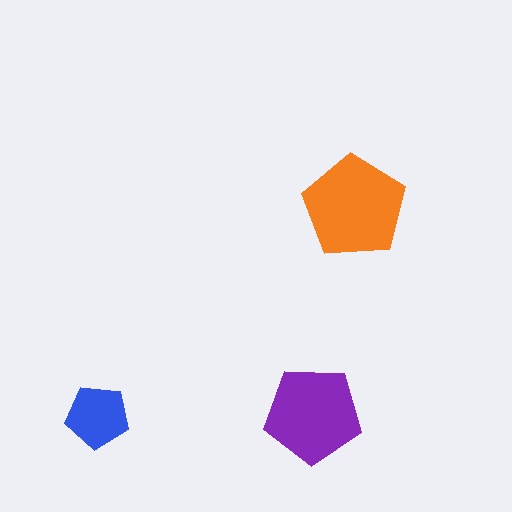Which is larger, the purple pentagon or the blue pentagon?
The purple one.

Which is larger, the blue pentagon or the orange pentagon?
The orange one.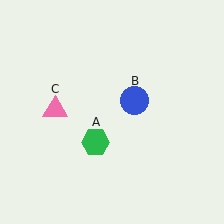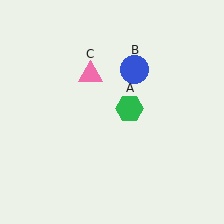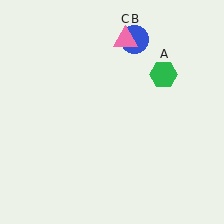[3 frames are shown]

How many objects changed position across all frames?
3 objects changed position: green hexagon (object A), blue circle (object B), pink triangle (object C).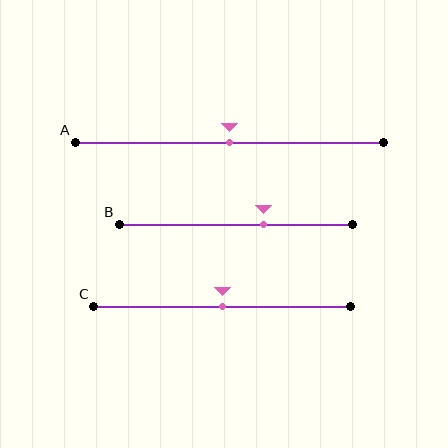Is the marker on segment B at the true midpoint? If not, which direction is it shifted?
No, the marker on segment B is shifted to the right by about 12% of the segment length.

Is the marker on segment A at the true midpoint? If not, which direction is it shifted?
Yes, the marker on segment A is at the true midpoint.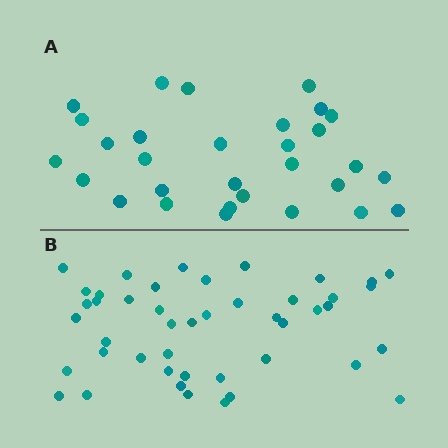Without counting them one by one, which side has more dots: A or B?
Region B (the bottom region) has more dots.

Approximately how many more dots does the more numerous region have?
Region B has approximately 15 more dots than region A.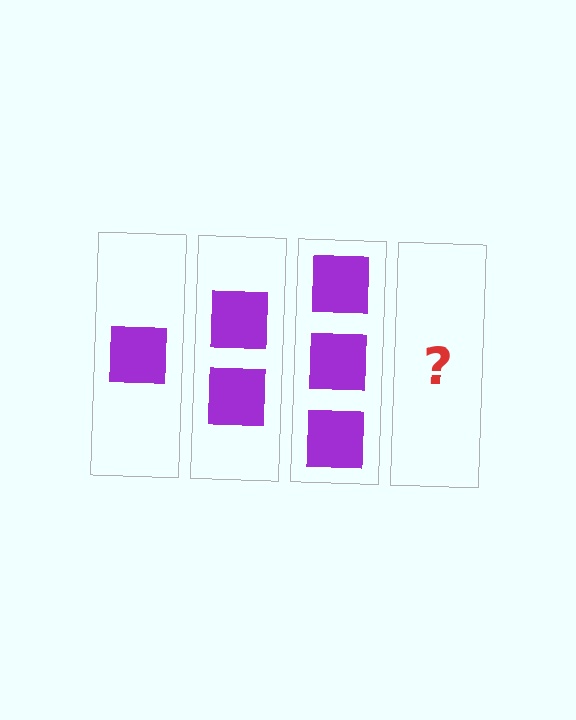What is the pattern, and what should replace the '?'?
The pattern is that each step adds one more square. The '?' should be 4 squares.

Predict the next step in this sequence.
The next step is 4 squares.